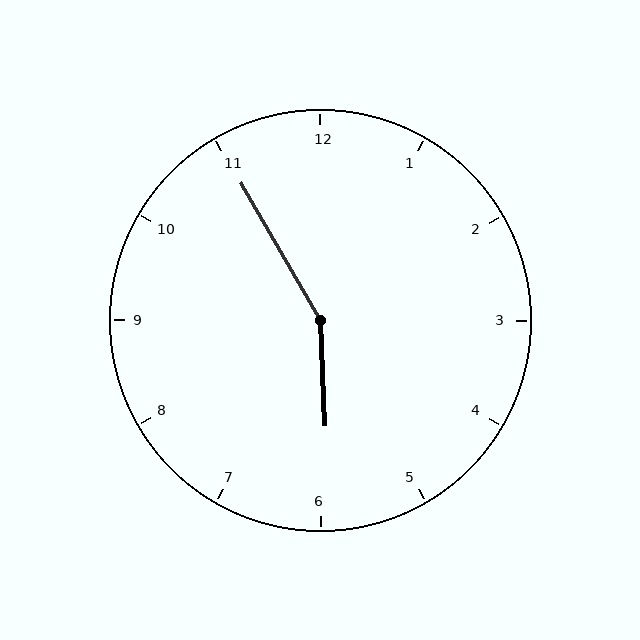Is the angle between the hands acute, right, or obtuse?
It is obtuse.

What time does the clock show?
5:55.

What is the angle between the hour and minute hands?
Approximately 152 degrees.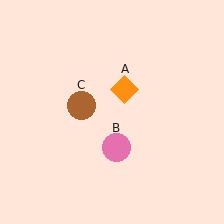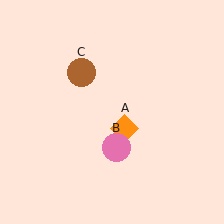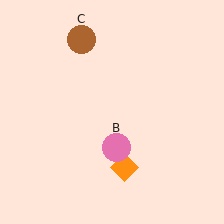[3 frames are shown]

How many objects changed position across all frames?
2 objects changed position: orange diamond (object A), brown circle (object C).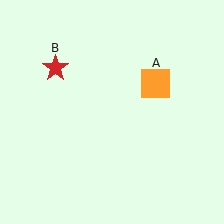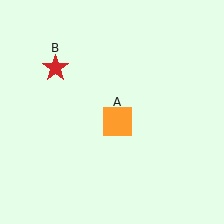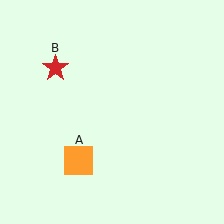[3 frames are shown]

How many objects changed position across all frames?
1 object changed position: orange square (object A).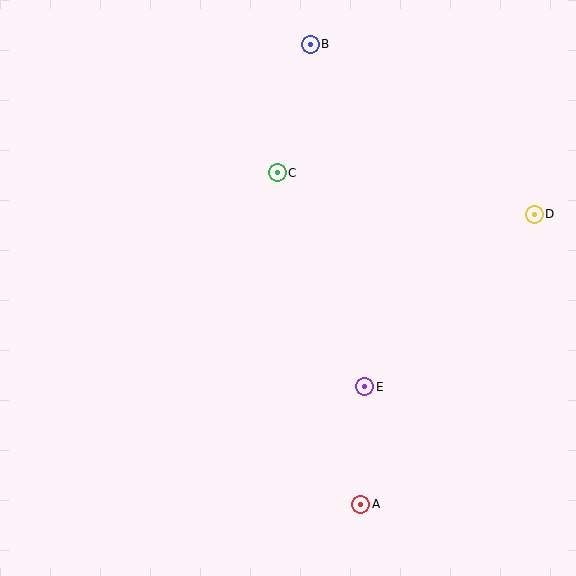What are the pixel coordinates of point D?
Point D is at (534, 214).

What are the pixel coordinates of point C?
Point C is at (277, 173).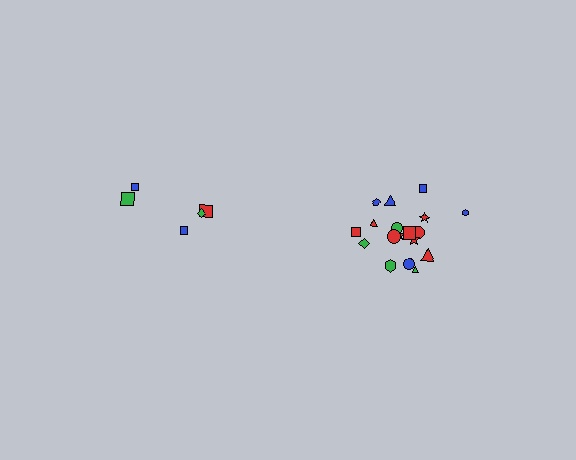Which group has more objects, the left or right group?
The right group.